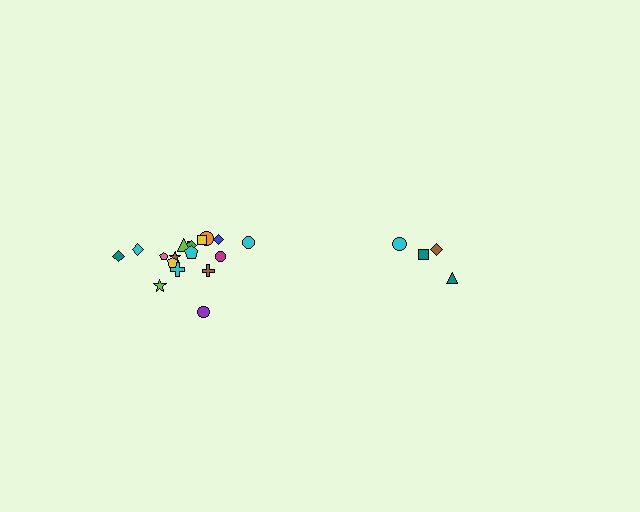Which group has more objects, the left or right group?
The left group.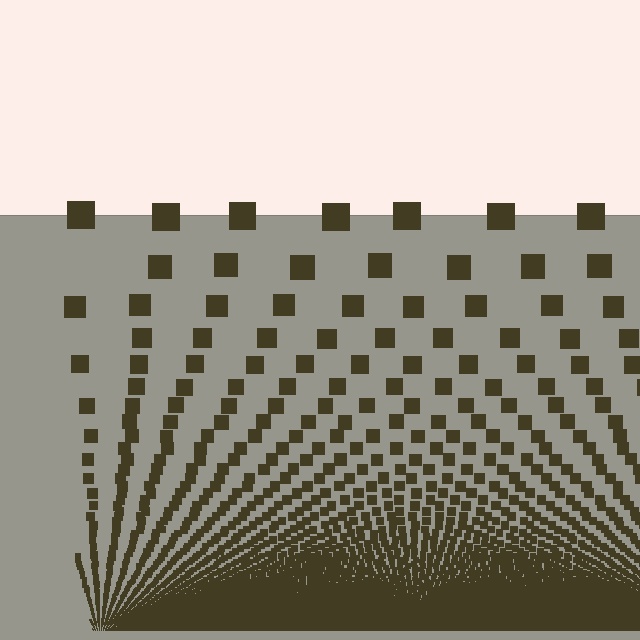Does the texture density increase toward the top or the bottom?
Density increases toward the bottom.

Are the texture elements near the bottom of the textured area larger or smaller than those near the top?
Smaller. The gradient is inverted — elements near the bottom are smaller and denser.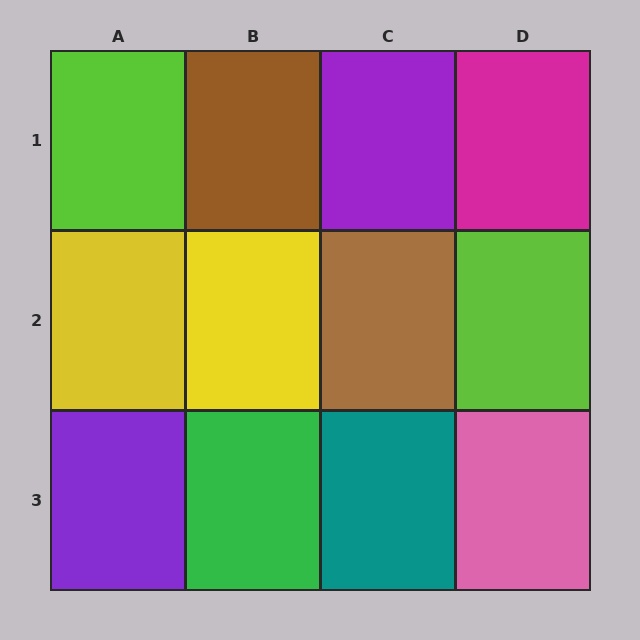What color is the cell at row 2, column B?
Yellow.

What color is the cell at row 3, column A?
Purple.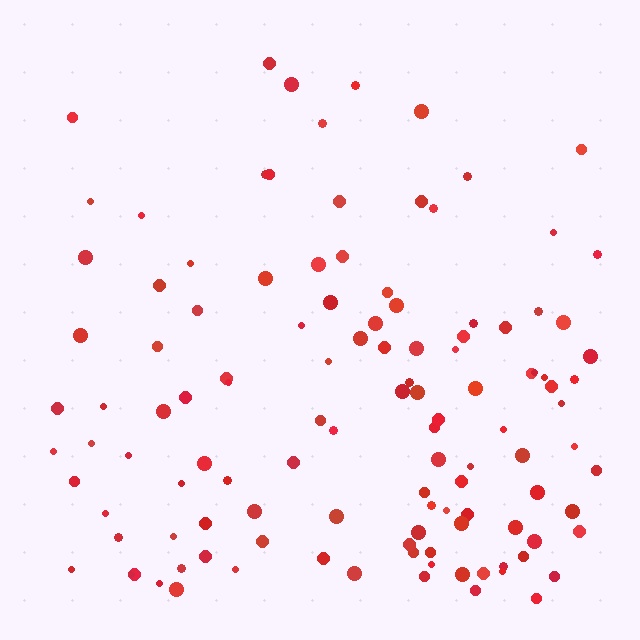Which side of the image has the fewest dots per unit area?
The top.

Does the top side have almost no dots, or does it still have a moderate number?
Still a moderate number, just noticeably fewer than the bottom.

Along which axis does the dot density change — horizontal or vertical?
Vertical.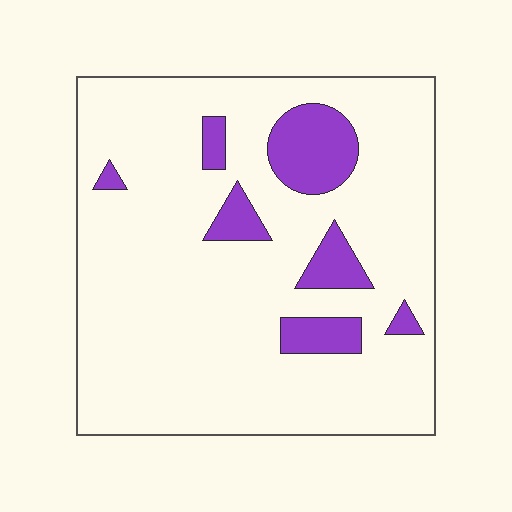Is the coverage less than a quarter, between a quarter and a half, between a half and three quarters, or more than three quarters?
Less than a quarter.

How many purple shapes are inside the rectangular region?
7.